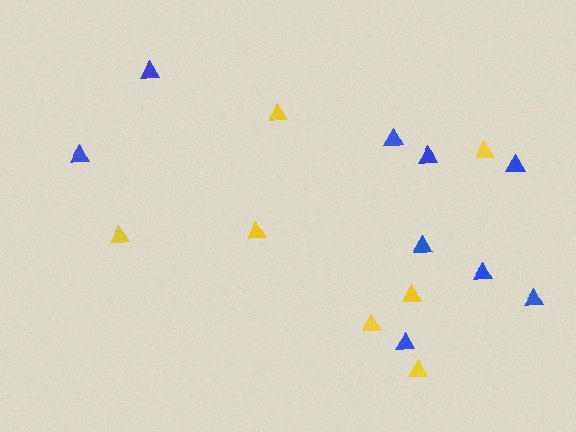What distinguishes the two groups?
There are 2 groups: one group of blue triangles (9) and one group of yellow triangles (7).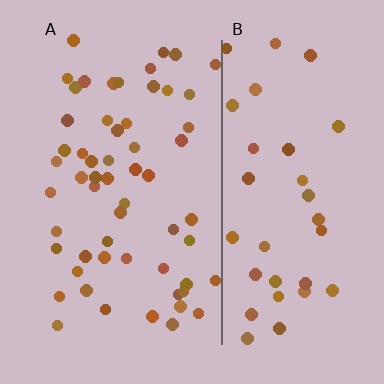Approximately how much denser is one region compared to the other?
Approximately 1.6× — region A over region B.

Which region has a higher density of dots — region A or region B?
A (the left).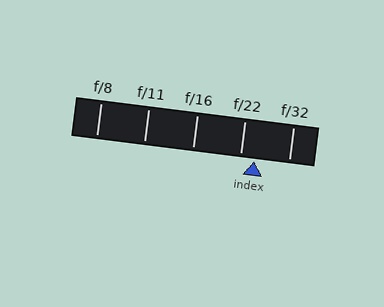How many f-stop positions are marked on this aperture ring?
There are 5 f-stop positions marked.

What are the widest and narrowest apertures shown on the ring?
The widest aperture shown is f/8 and the narrowest is f/32.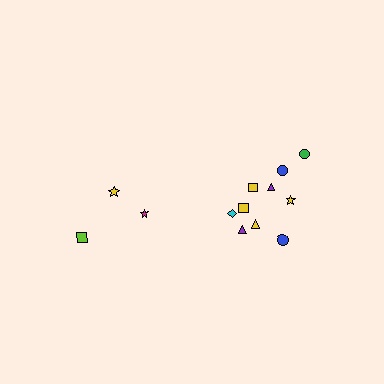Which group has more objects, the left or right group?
The right group.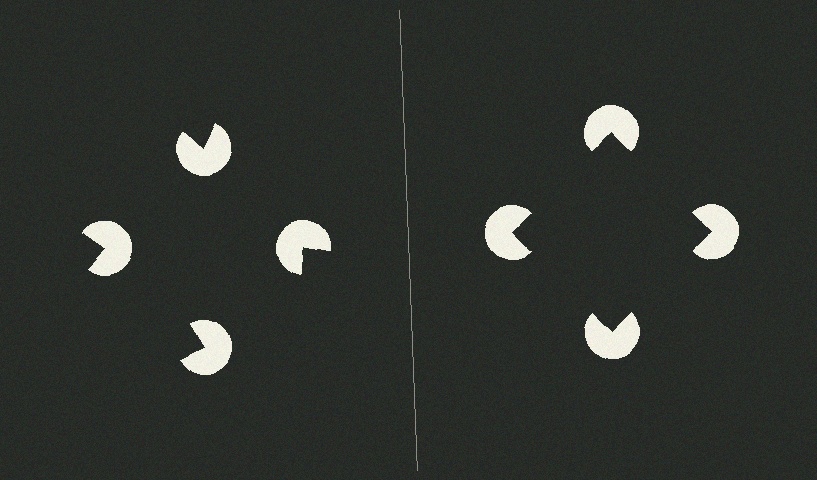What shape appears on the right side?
An illusory square.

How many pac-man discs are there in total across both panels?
8 — 4 on each side.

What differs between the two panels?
The pac-man discs are positioned identically on both sides; only the wedge orientations differ. On the right they align to a square; on the left they are misaligned.